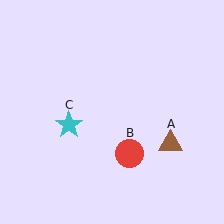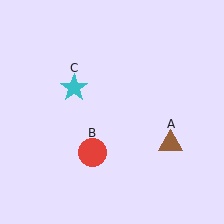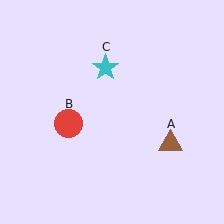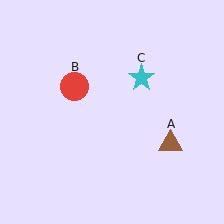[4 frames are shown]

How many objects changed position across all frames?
2 objects changed position: red circle (object B), cyan star (object C).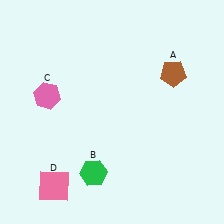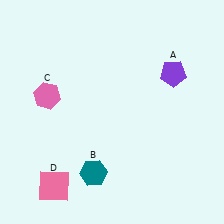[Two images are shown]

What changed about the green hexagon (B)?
In Image 1, B is green. In Image 2, it changed to teal.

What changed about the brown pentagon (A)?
In Image 1, A is brown. In Image 2, it changed to purple.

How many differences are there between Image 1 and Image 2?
There are 2 differences between the two images.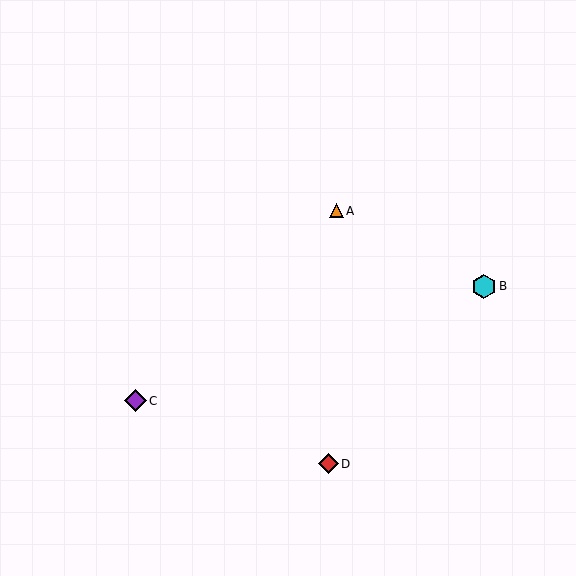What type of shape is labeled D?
Shape D is a red diamond.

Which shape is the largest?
The cyan hexagon (labeled B) is the largest.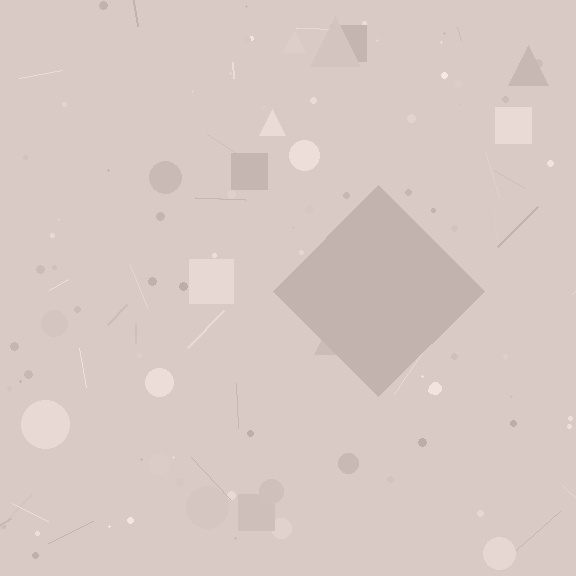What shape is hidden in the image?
A diamond is hidden in the image.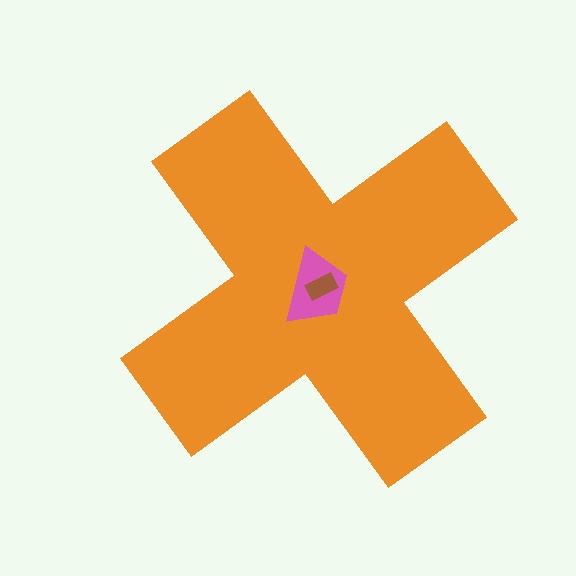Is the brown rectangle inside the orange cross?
Yes.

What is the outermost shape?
The orange cross.